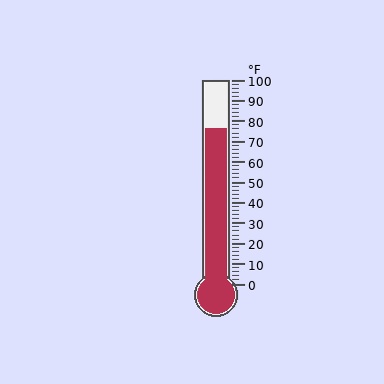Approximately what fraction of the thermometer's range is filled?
The thermometer is filled to approximately 75% of its range.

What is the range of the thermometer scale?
The thermometer scale ranges from 0°F to 100°F.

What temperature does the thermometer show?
The thermometer shows approximately 76°F.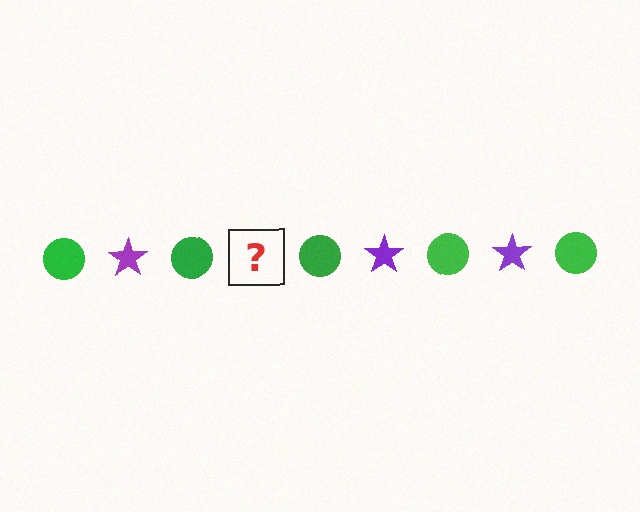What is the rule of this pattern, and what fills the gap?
The rule is that the pattern alternates between green circle and purple star. The gap should be filled with a purple star.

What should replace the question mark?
The question mark should be replaced with a purple star.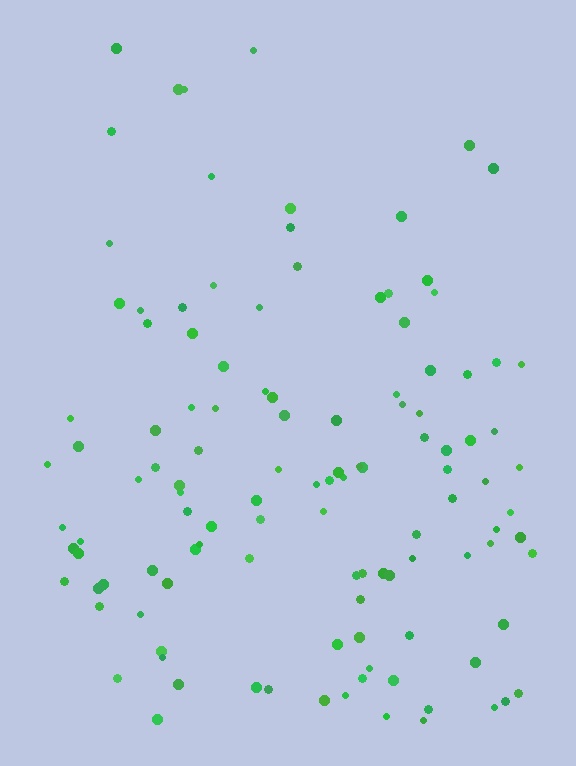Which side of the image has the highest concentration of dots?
The bottom.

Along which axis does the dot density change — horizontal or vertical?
Vertical.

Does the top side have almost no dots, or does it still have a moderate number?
Still a moderate number, just noticeably fewer than the bottom.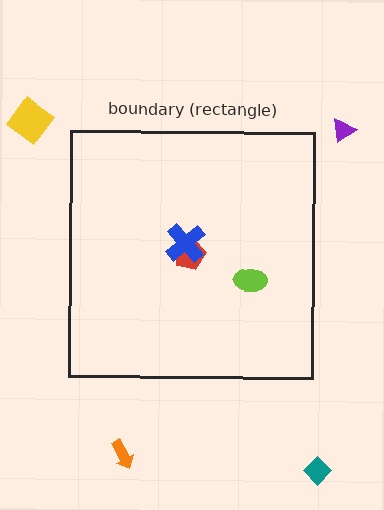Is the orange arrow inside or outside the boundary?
Outside.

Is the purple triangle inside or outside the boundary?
Outside.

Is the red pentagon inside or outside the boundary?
Inside.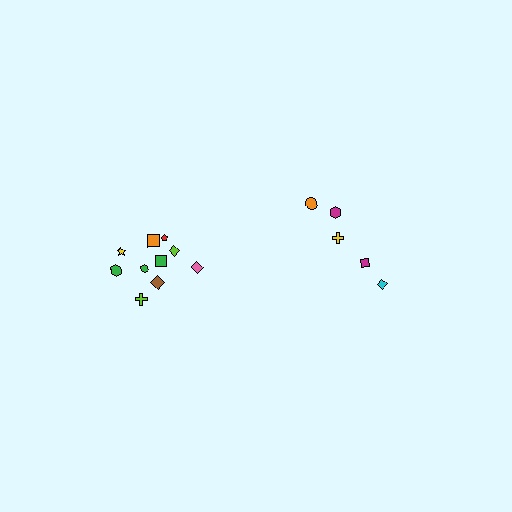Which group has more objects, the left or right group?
The left group.